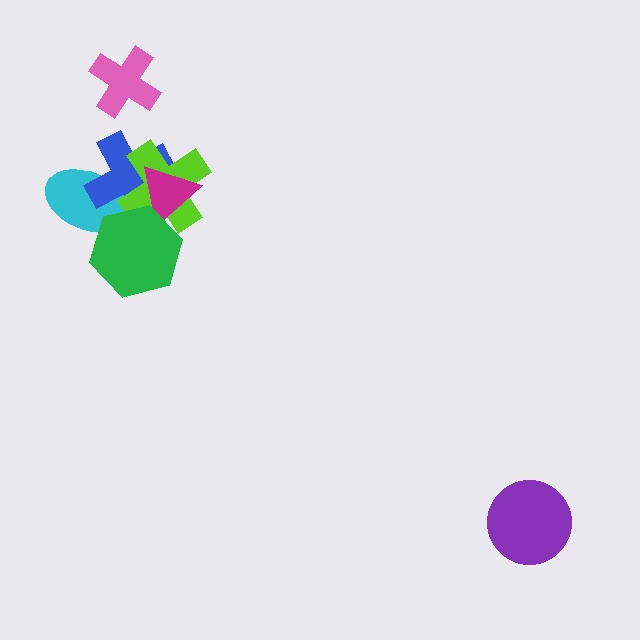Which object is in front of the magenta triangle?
The green hexagon is in front of the magenta triangle.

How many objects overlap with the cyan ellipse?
3 objects overlap with the cyan ellipse.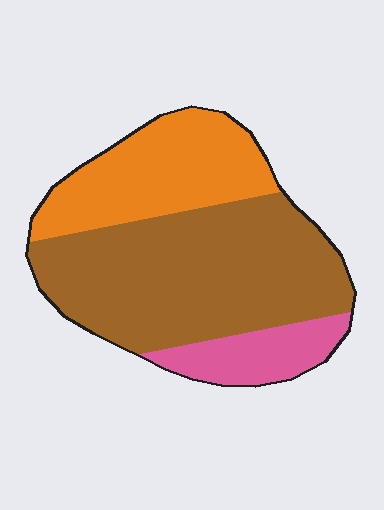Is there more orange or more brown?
Brown.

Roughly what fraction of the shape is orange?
Orange covers around 30% of the shape.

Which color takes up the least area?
Pink, at roughly 15%.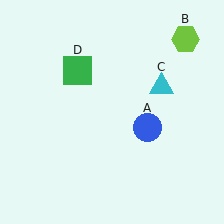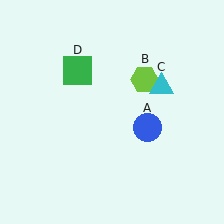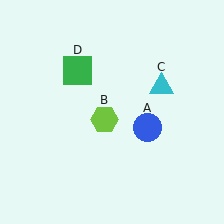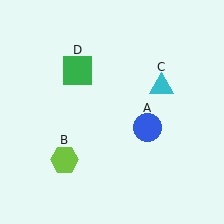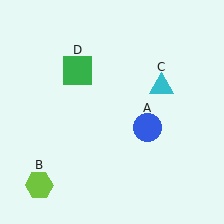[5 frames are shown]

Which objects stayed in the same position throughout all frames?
Blue circle (object A) and cyan triangle (object C) and green square (object D) remained stationary.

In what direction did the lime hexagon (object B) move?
The lime hexagon (object B) moved down and to the left.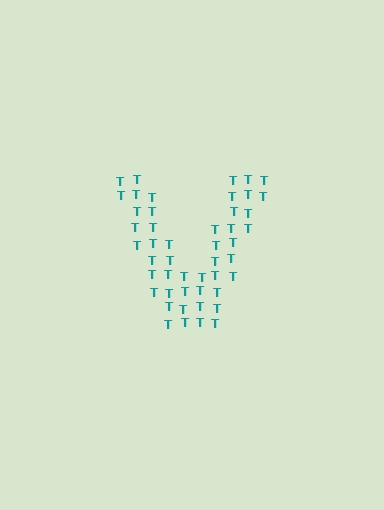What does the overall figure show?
The overall figure shows the letter V.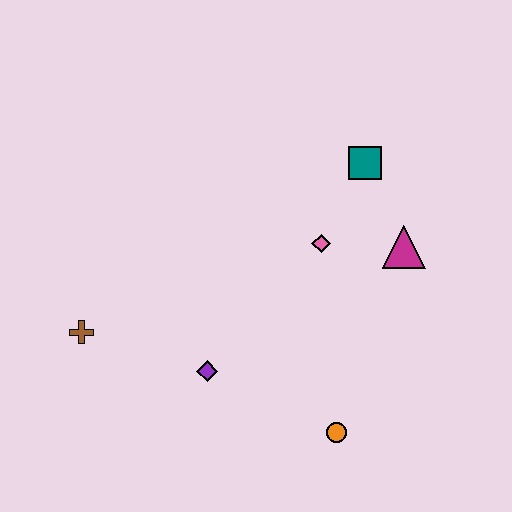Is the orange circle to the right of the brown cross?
Yes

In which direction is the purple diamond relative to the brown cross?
The purple diamond is to the right of the brown cross.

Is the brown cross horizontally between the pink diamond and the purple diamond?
No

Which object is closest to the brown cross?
The purple diamond is closest to the brown cross.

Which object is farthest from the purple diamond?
The teal square is farthest from the purple diamond.